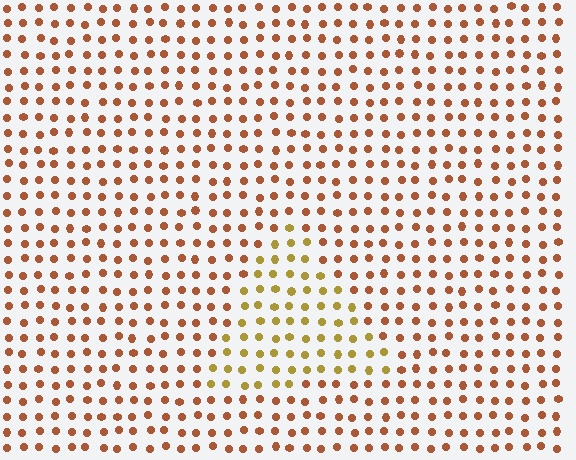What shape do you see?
I see a triangle.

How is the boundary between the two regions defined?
The boundary is defined purely by a slight shift in hue (about 34 degrees). Spacing, size, and orientation are identical on both sides.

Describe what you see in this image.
The image is filled with small brown elements in a uniform arrangement. A triangle-shaped region is visible where the elements are tinted to a slightly different hue, forming a subtle color boundary.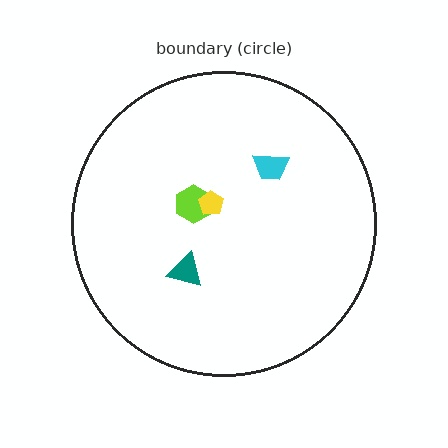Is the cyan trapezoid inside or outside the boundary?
Inside.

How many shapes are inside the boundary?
4 inside, 0 outside.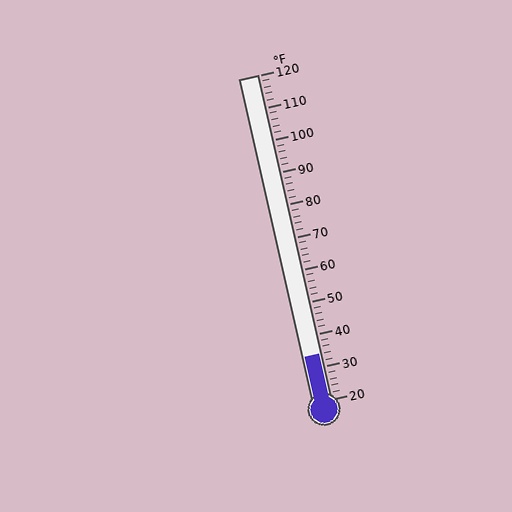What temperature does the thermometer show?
The thermometer shows approximately 34°F.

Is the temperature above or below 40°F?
The temperature is below 40°F.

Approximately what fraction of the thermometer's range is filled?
The thermometer is filled to approximately 15% of its range.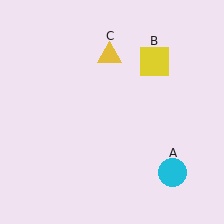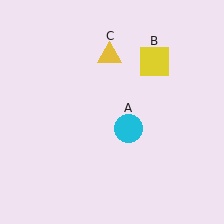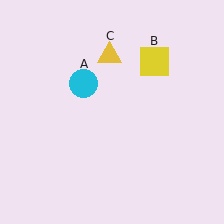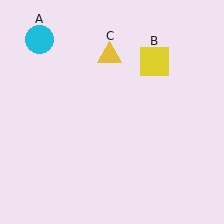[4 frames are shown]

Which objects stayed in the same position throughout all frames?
Yellow square (object B) and yellow triangle (object C) remained stationary.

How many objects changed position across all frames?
1 object changed position: cyan circle (object A).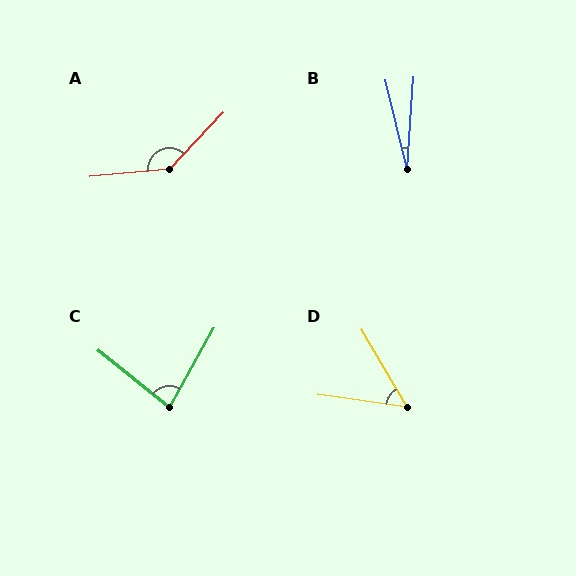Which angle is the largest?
A, at approximately 139 degrees.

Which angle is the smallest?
B, at approximately 17 degrees.